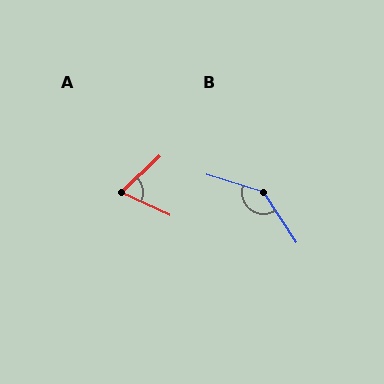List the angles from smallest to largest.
A (68°), B (141°).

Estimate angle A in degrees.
Approximately 68 degrees.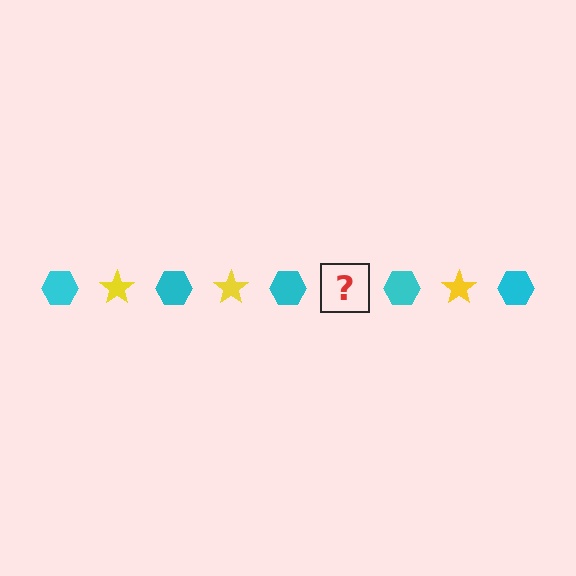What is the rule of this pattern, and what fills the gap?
The rule is that the pattern alternates between cyan hexagon and yellow star. The gap should be filled with a yellow star.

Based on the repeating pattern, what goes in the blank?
The blank should be a yellow star.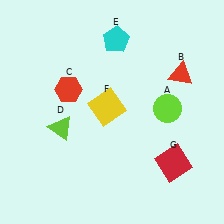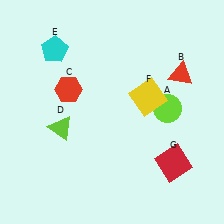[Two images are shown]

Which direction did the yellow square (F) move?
The yellow square (F) moved right.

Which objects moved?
The objects that moved are: the cyan pentagon (E), the yellow square (F).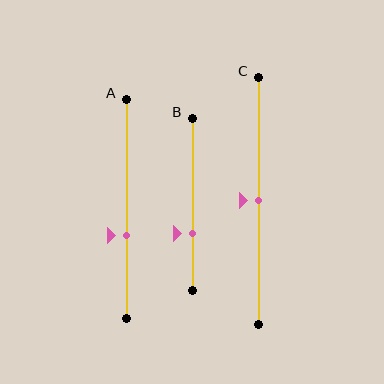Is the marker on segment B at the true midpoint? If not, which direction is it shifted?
No, the marker on segment B is shifted downward by about 17% of the segment length.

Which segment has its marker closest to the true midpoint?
Segment C has its marker closest to the true midpoint.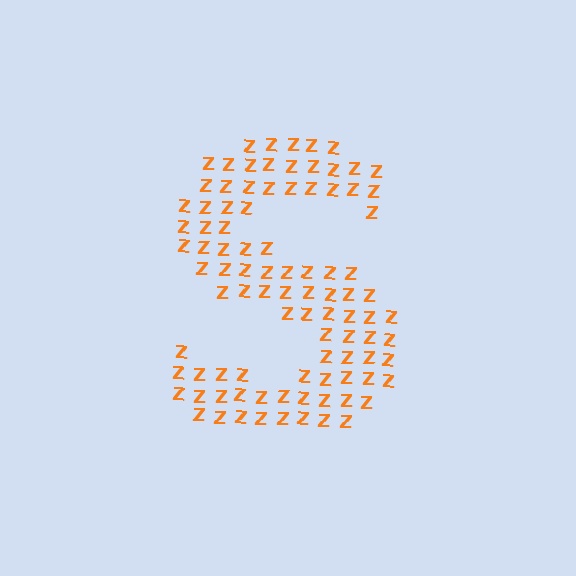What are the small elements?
The small elements are letter Z's.